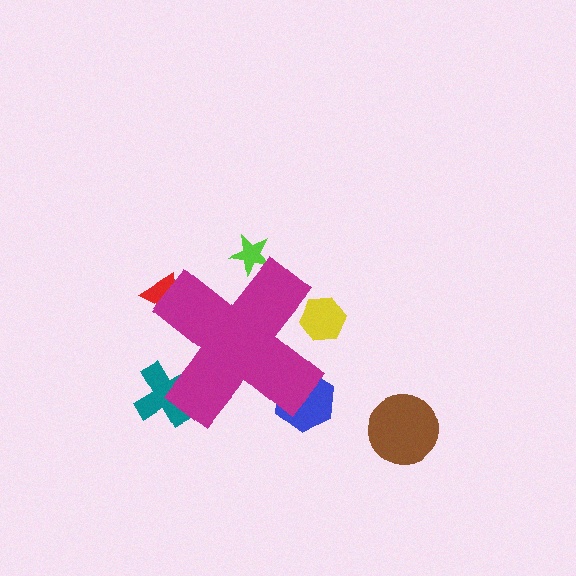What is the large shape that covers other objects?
A magenta cross.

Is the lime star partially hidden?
Yes, the lime star is partially hidden behind the magenta cross.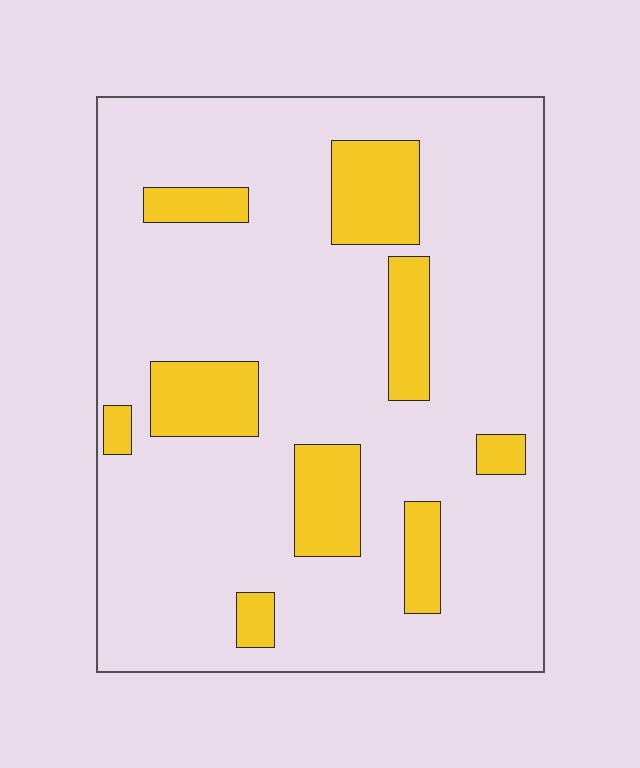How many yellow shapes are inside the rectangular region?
9.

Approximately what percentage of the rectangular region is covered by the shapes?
Approximately 15%.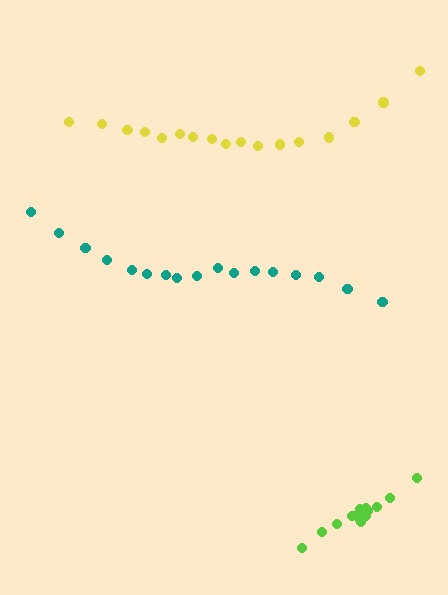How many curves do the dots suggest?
There are 3 distinct paths.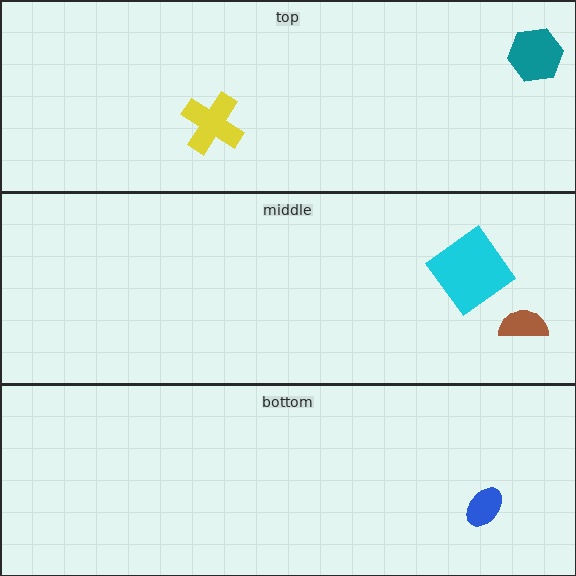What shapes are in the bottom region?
The blue ellipse.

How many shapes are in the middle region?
2.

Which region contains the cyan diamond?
The middle region.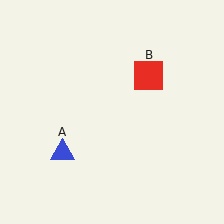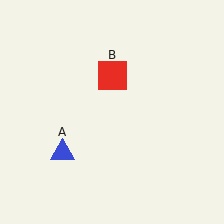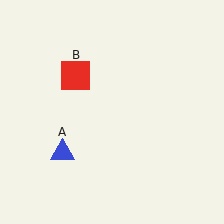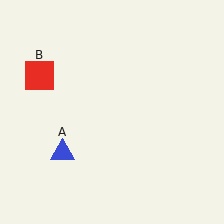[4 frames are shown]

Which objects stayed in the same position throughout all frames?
Blue triangle (object A) remained stationary.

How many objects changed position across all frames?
1 object changed position: red square (object B).